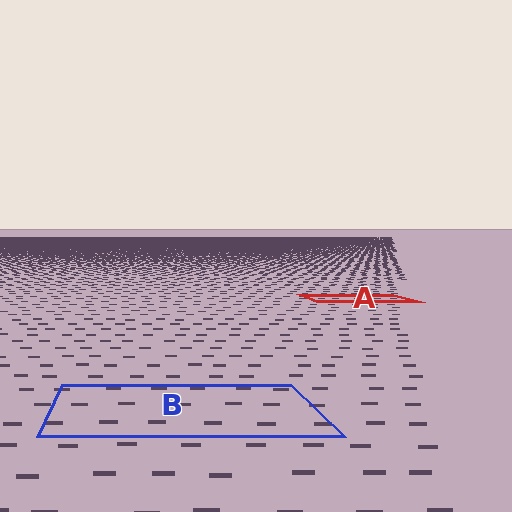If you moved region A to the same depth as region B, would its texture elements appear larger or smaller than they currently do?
They would appear larger. At a closer depth, the same texture elements are projected at a bigger on-screen size.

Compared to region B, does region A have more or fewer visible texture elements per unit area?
Region A has more texture elements per unit area — they are packed more densely because it is farther away.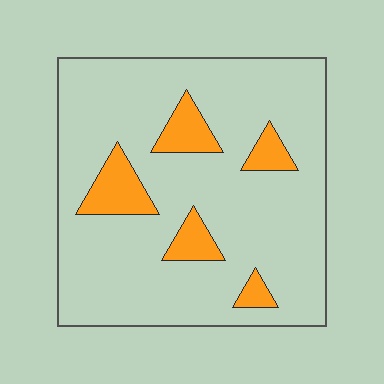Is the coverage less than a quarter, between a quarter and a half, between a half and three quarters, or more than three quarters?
Less than a quarter.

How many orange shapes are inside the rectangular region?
5.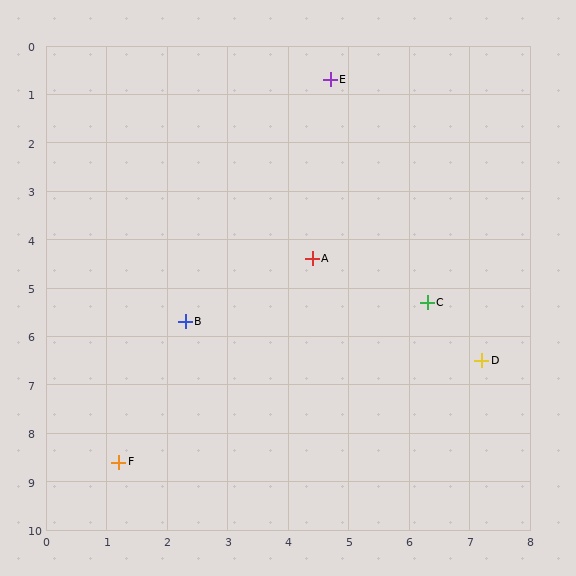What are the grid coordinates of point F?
Point F is at approximately (1.2, 8.6).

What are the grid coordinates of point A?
Point A is at approximately (4.4, 4.4).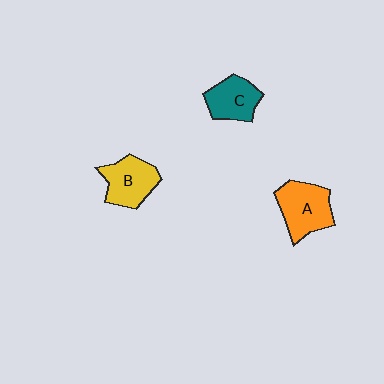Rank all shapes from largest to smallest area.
From largest to smallest: A (orange), B (yellow), C (teal).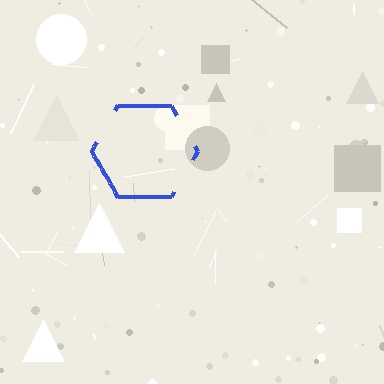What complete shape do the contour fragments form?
The contour fragments form a hexagon.